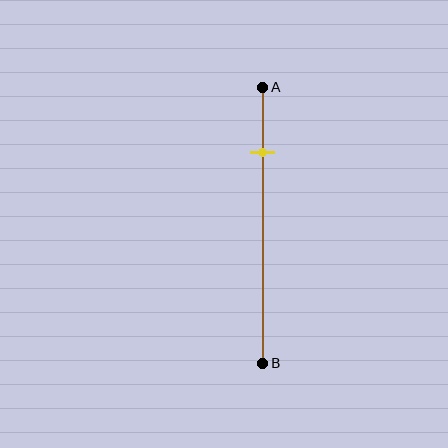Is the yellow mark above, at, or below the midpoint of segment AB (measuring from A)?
The yellow mark is above the midpoint of segment AB.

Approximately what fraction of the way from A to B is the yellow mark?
The yellow mark is approximately 25% of the way from A to B.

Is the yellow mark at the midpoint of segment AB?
No, the mark is at about 25% from A, not at the 50% midpoint.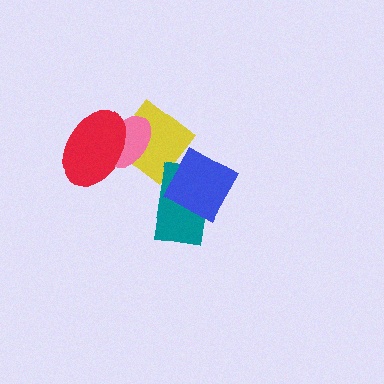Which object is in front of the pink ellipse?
The red ellipse is in front of the pink ellipse.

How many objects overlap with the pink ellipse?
2 objects overlap with the pink ellipse.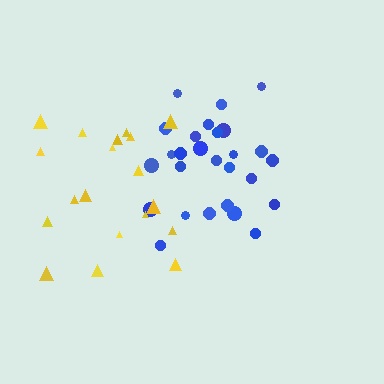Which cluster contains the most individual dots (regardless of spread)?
Blue (27).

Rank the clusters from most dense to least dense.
blue, yellow.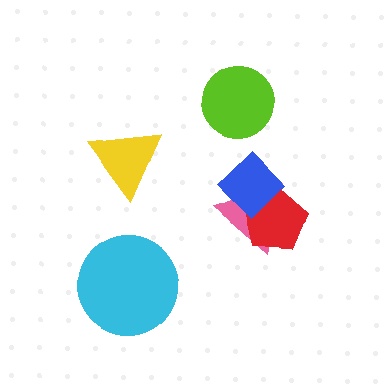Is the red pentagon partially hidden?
Yes, it is partially covered by another shape.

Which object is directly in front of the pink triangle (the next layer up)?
The red pentagon is directly in front of the pink triangle.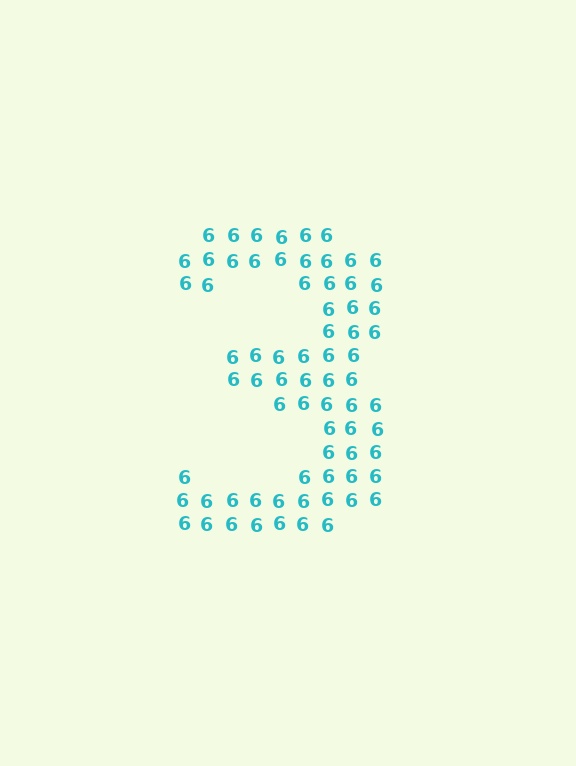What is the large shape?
The large shape is the digit 3.